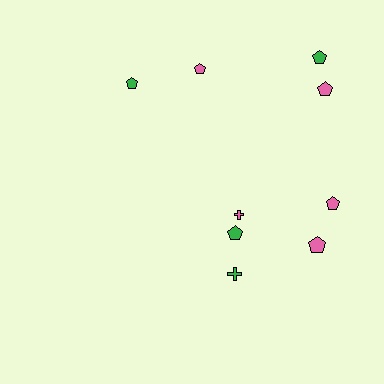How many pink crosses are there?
There is 1 pink cross.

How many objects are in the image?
There are 9 objects.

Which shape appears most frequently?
Pentagon, with 7 objects.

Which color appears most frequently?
Pink, with 5 objects.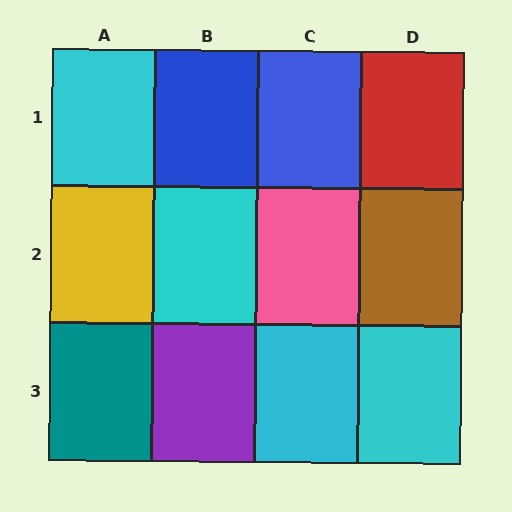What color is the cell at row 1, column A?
Cyan.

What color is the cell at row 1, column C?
Blue.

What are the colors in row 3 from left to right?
Teal, purple, cyan, cyan.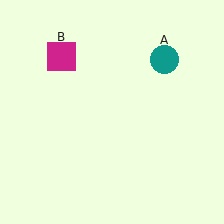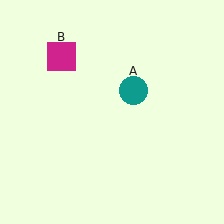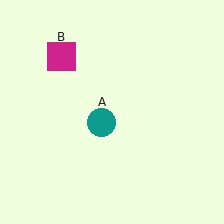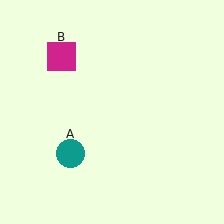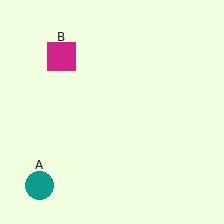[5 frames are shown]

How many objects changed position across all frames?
1 object changed position: teal circle (object A).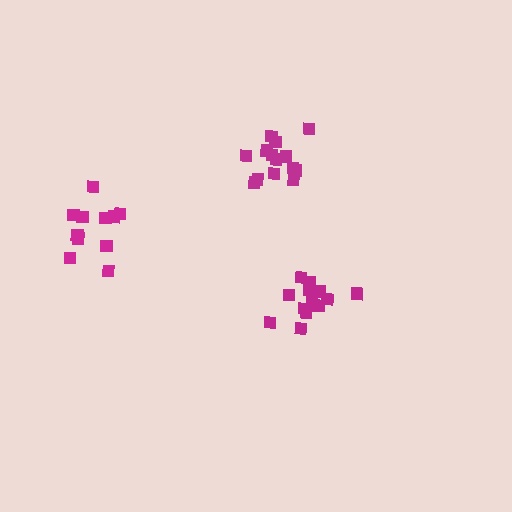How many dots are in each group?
Group 1: 11 dots, Group 2: 14 dots, Group 3: 14 dots (39 total).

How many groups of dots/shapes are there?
There are 3 groups.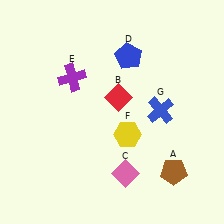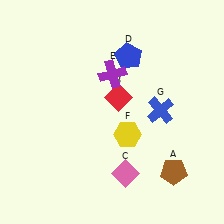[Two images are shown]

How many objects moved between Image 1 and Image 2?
1 object moved between the two images.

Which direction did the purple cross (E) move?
The purple cross (E) moved right.